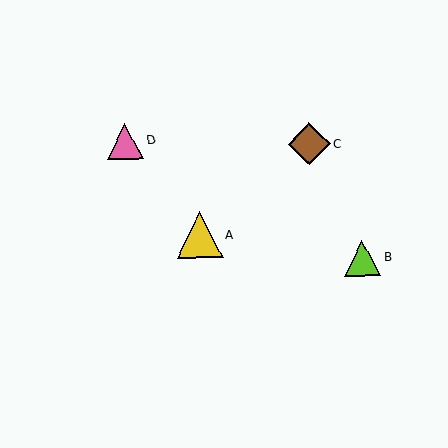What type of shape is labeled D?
Shape D is a pink triangle.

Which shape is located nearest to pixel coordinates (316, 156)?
The brown diamond (labeled C) at (309, 144) is nearest to that location.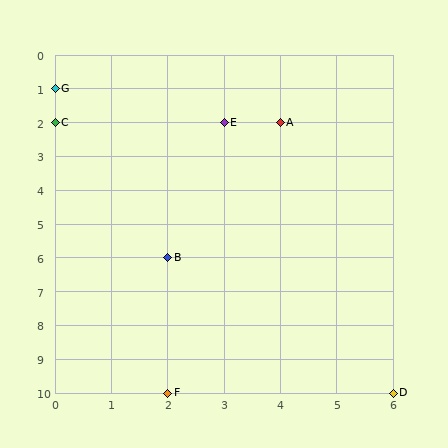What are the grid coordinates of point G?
Point G is at grid coordinates (0, 1).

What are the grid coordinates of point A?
Point A is at grid coordinates (4, 2).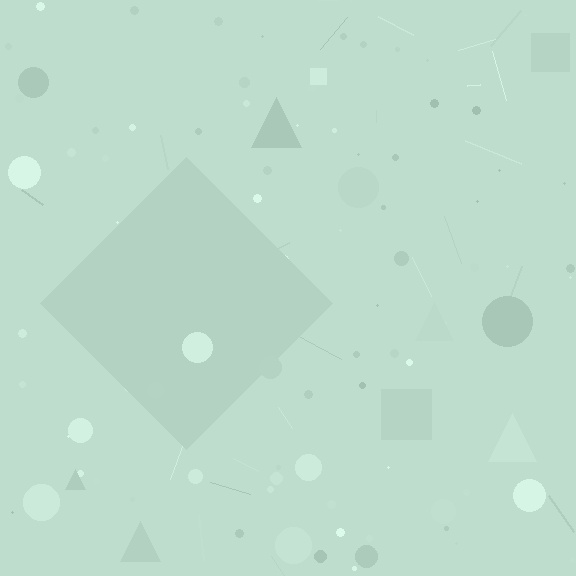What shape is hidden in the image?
A diamond is hidden in the image.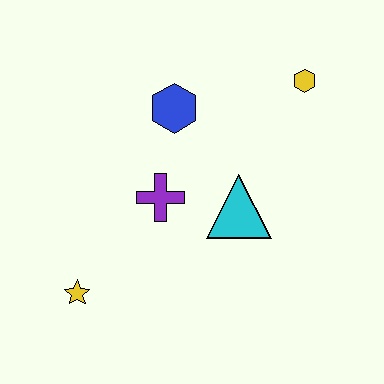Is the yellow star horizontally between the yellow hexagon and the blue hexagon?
No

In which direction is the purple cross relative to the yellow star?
The purple cross is above the yellow star.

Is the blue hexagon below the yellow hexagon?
Yes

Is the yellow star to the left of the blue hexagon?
Yes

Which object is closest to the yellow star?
The purple cross is closest to the yellow star.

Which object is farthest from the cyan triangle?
The yellow star is farthest from the cyan triangle.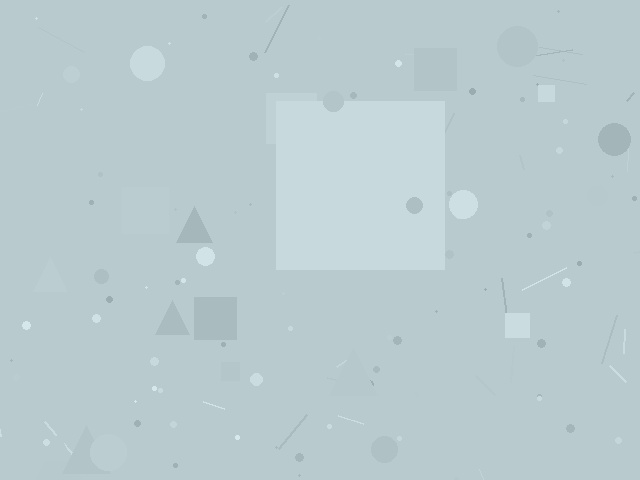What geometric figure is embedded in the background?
A square is embedded in the background.